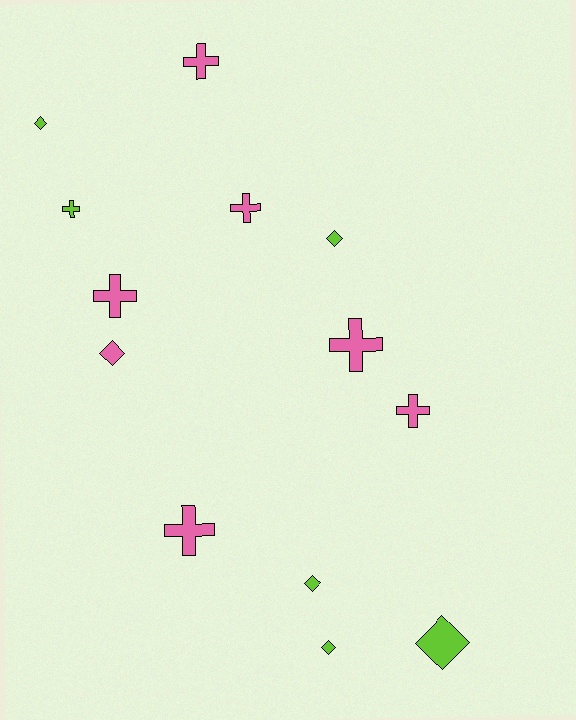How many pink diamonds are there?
There is 1 pink diamond.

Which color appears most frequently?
Pink, with 7 objects.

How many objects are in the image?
There are 13 objects.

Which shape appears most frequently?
Cross, with 7 objects.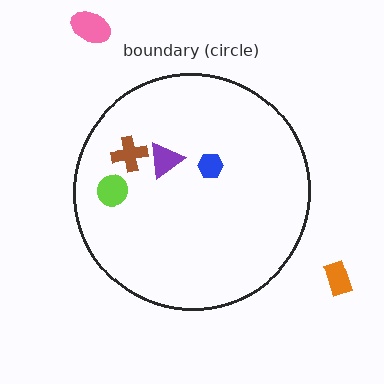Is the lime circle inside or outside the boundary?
Inside.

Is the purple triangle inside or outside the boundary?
Inside.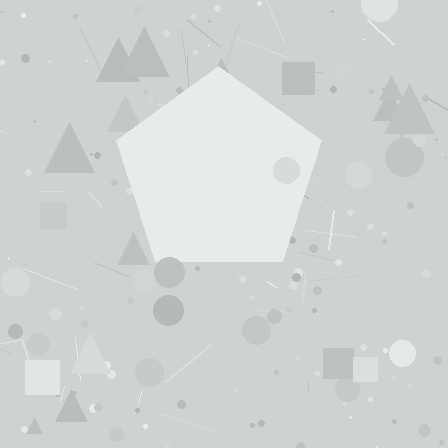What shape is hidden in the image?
A pentagon is hidden in the image.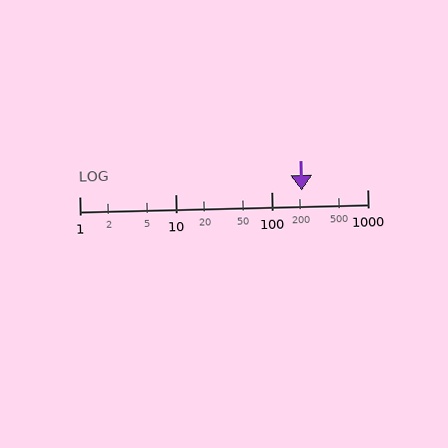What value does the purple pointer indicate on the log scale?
The pointer indicates approximately 210.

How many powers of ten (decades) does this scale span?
The scale spans 3 decades, from 1 to 1000.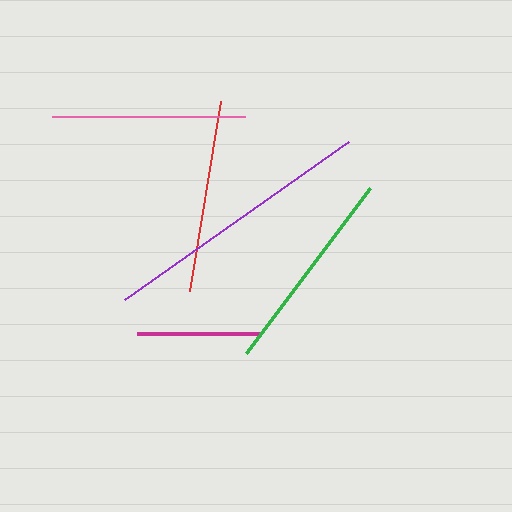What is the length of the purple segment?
The purple segment is approximately 274 pixels long.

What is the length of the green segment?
The green segment is approximately 206 pixels long.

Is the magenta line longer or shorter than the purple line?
The purple line is longer than the magenta line.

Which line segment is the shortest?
The magenta line is the shortest at approximately 123 pixels.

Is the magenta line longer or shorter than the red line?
The red line is longer than the magenta line.